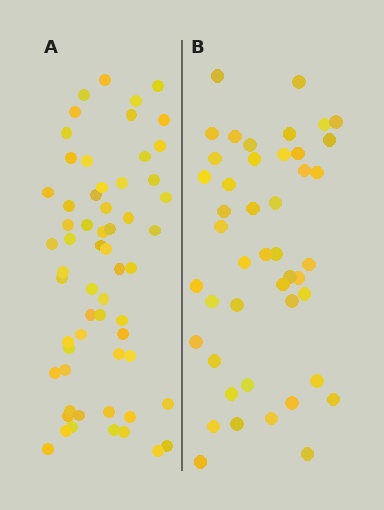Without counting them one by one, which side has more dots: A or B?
Region A (the left region) has more dots.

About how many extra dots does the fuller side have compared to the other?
Region A has approximately 15 more dots than region B.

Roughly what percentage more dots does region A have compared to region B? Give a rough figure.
About 35% more.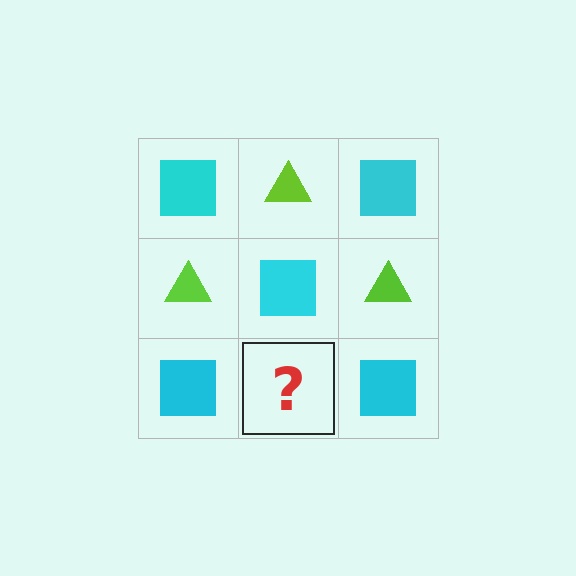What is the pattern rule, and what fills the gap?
The rule is that it alternates cyan square and lime triangle in a checkerboard pattern. The gap should be filled with a lime triangle.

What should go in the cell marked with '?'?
The missing cell should contain a lime triangle.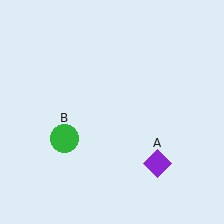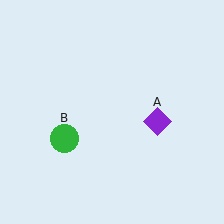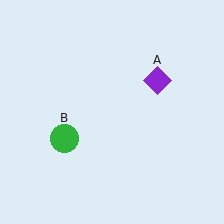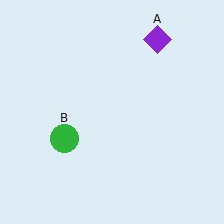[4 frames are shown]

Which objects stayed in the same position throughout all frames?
Green circle (object B) remained stationary.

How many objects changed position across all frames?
1 object changed position: purple diamond (object A).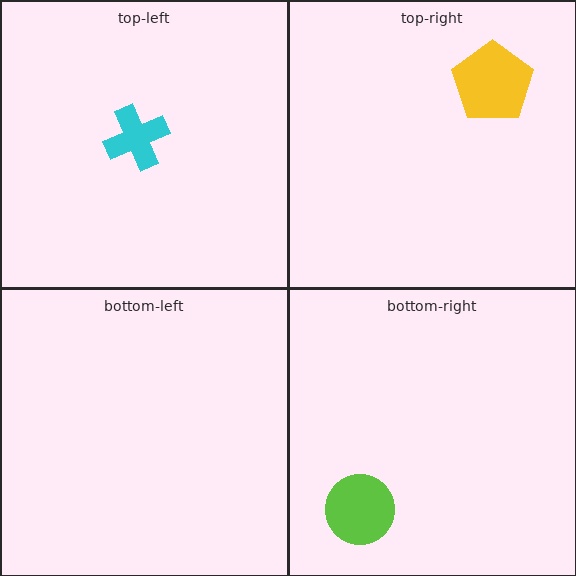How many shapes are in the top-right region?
1.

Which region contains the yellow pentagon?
The top-right region.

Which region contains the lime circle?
The bottom-right region.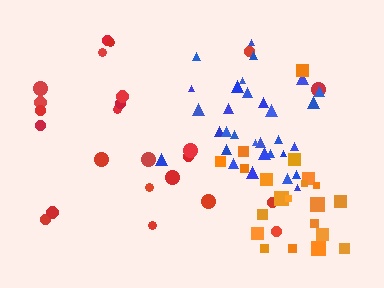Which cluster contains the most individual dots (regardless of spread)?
Blue (32).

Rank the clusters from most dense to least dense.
blue, orange, red.